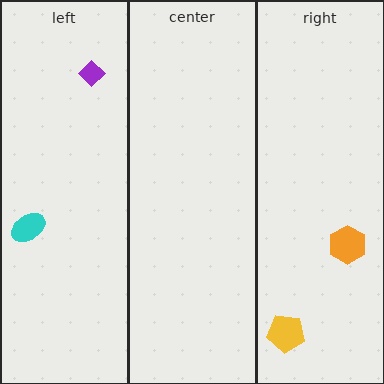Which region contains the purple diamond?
The left region.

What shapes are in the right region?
The yellow pentagon, the orange hexagon.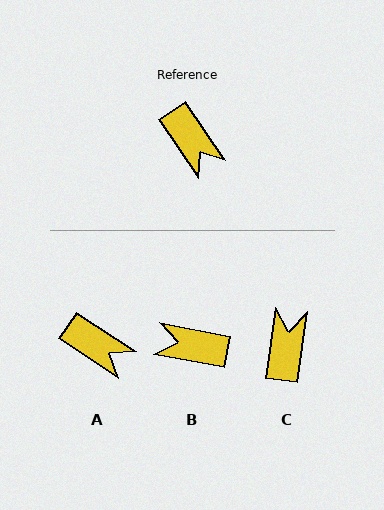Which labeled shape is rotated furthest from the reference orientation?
C, about 138 degrees away.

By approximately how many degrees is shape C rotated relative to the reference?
Approximately 138 degrees counter-clockwise.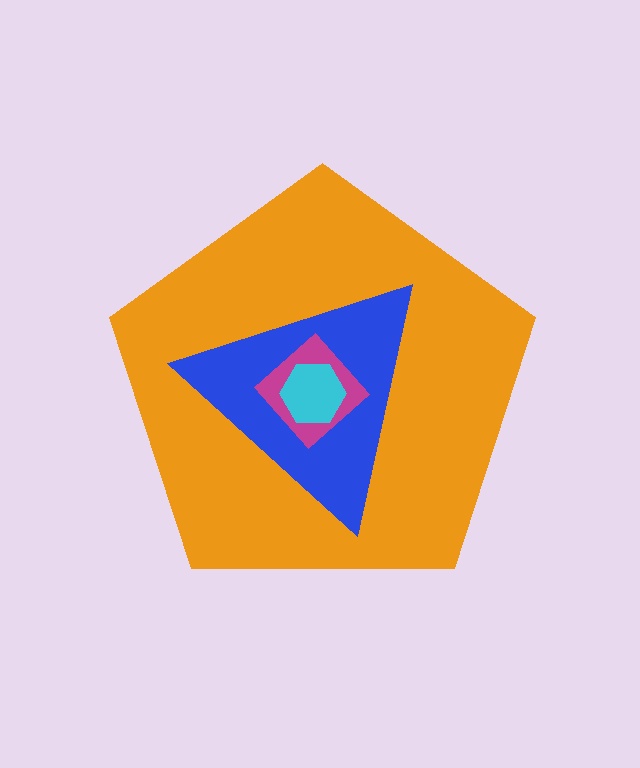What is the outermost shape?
The orange pentagon.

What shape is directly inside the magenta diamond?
The cyan hexagon.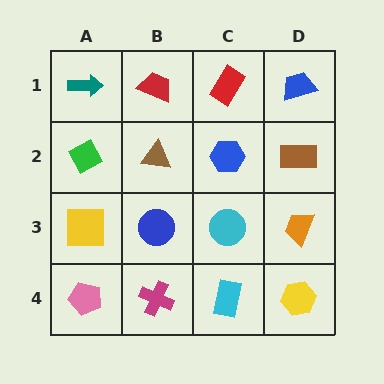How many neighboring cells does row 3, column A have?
3.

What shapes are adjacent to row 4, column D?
An orange trapezoid (row 3, column D), a cyan rectangle (row 4, column C).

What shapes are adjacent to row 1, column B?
A brown triangle (row 2, column B), a teal arrow (row 1, column A), a red rectangle (row 1, column C).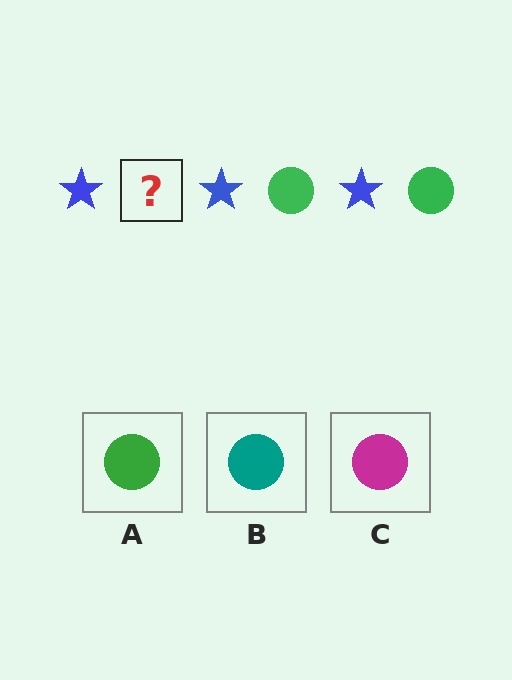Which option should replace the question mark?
Option A.